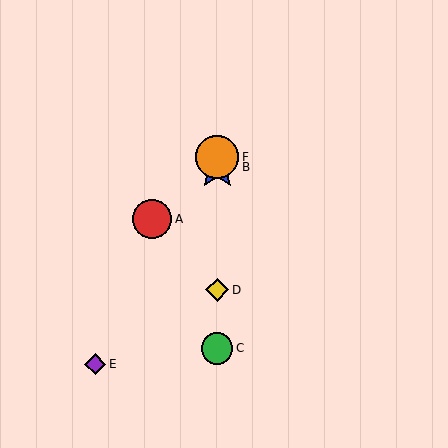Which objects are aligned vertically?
Objects B, C, D, F are aligned vertically.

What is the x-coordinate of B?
Object B is at x≈217.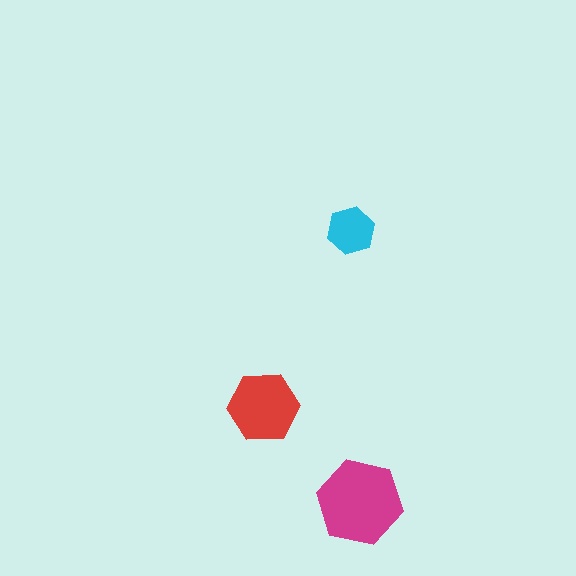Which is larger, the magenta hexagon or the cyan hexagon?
The magenta one.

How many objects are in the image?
There are 3 objects in the image.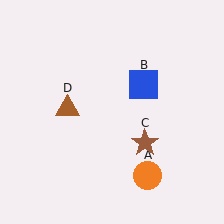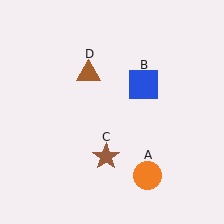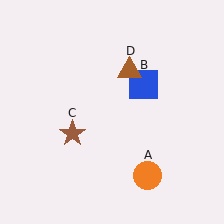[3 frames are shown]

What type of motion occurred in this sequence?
The brown star (object C), brown triangle (object D) rotated clockwise around the center of the scene.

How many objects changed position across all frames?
2 objects changed position: brown star (object C), brown triangle (object D).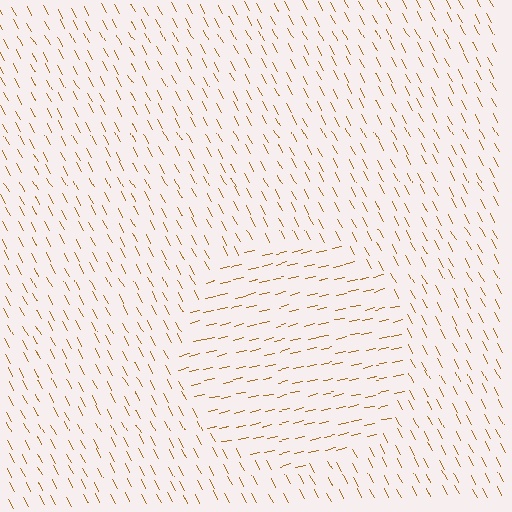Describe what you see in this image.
The image is filled with small brown line segments. A circle region in the image has lines oriented differently from the surrounding lines, creating a visible texture boundary.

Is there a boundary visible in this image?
Yes, there is a texture boundary formed by a change in line orientation.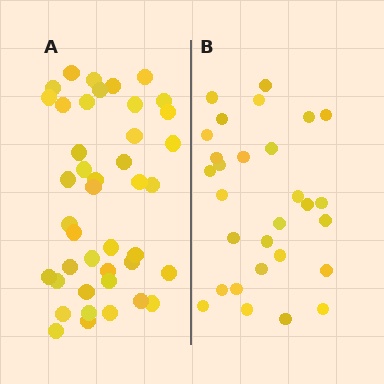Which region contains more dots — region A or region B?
Region A (the left region) has more dots.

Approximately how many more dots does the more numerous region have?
Region A has approximately 15 more dots than region B.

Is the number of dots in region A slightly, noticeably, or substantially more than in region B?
Region A has noticeably more, but not dramatically so. The ratio is roughly 1.4 to 1.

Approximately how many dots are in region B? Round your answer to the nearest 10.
About 30 dots. (The exact count is 29, which rounds to 30.)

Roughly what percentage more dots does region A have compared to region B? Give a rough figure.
About 45% more.